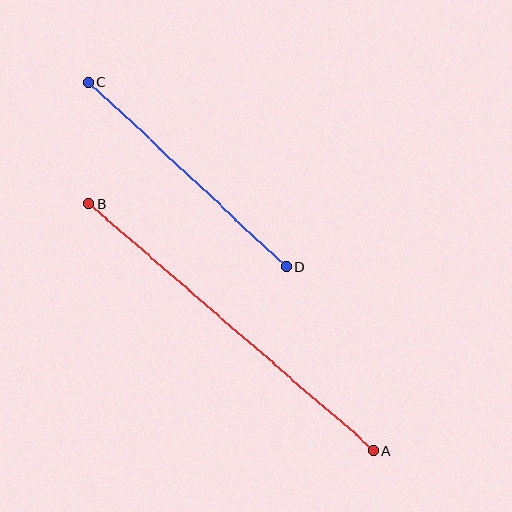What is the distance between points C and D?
The distance is approximately 270 pixels.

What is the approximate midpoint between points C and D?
The midpoint is at approximately (187, 174) pixels.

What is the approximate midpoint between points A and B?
The midpoint is at approximately (231, 327) pixels.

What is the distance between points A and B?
The distance is approximately 377 pixels.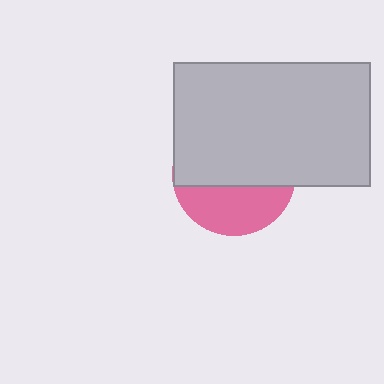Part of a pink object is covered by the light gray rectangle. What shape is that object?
It is a circle.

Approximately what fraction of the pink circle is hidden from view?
Roughly 64% of the pink circle is hidden behind the light gray rectangle.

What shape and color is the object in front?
The object in front is a light gray rectangle.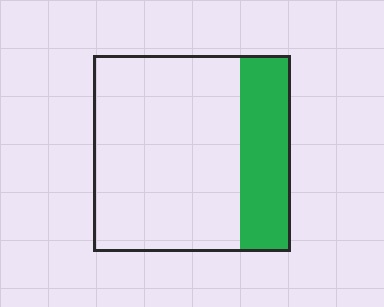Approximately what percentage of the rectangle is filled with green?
Approximately 25%.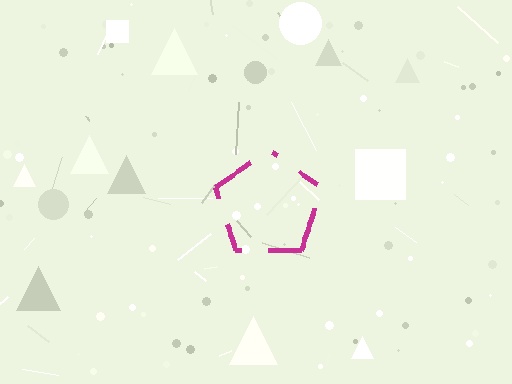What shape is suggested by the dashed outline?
The dashed outline suggests a pentagon.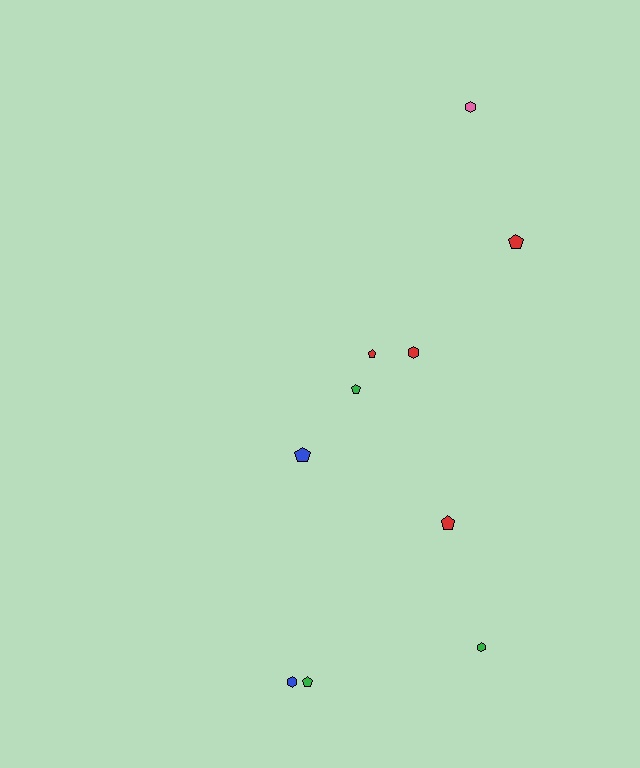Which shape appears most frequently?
Pentagon, with 6 objects.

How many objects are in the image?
There are 10 objects.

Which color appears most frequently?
Red, with 4 objects.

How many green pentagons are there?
There are 2 green pentagons.